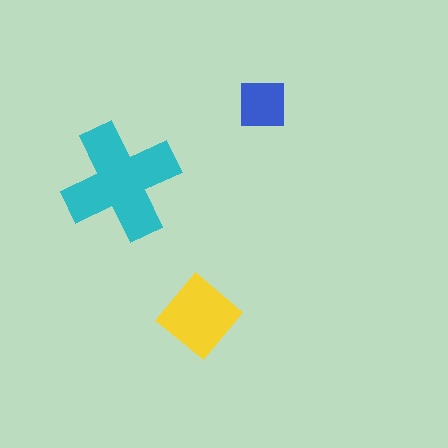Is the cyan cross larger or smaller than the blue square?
Larger.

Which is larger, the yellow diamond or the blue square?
The yellow diamond.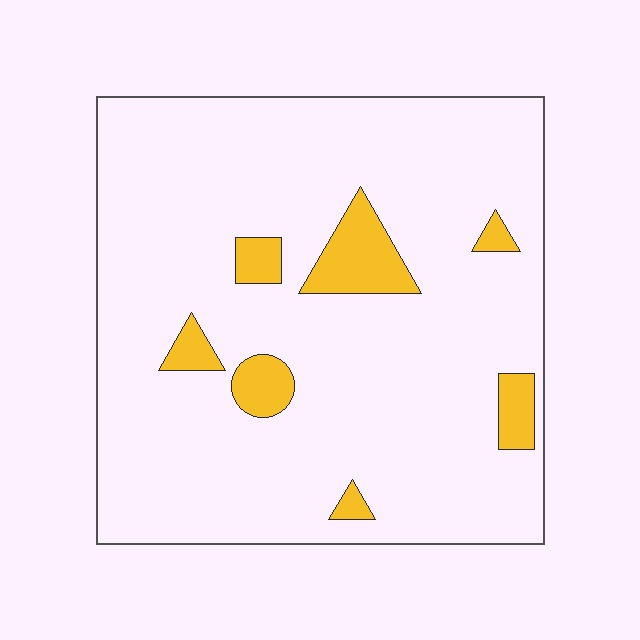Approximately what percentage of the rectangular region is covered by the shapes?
Approximately 10%.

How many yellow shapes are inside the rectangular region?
7.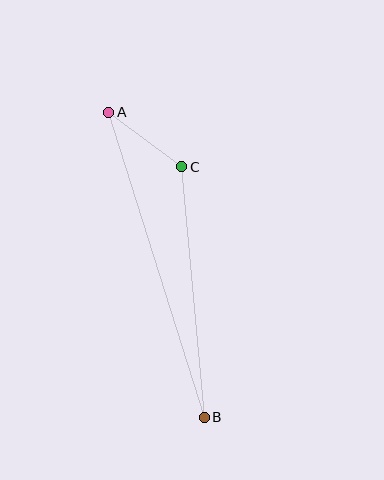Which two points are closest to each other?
Points A and C are closest to each other.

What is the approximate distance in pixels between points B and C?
The distance between B and C is approximately 251 pixels.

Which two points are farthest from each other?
Points A and B are farthest from each other.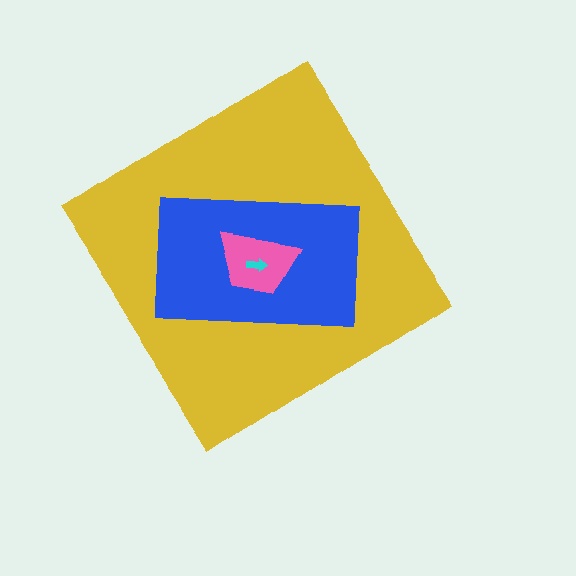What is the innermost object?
The cyan arrow.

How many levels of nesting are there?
4.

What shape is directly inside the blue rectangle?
The pink trapezoid.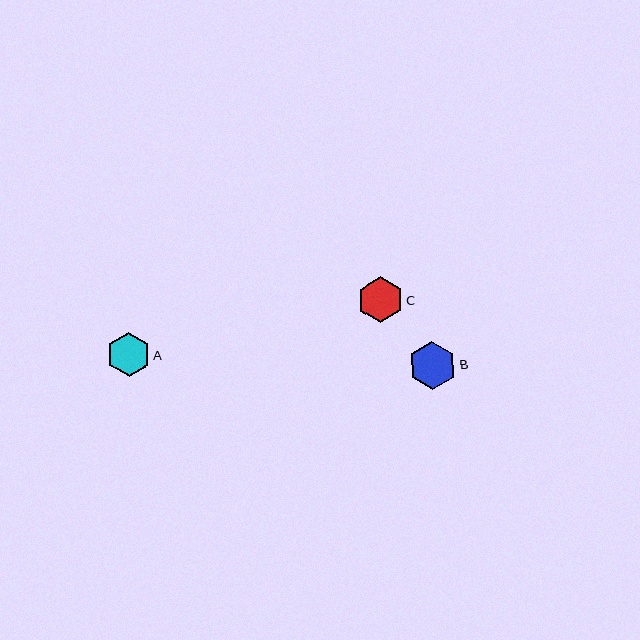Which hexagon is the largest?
Hexagon B is the largest with a size of approximately 48 pixels.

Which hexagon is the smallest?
Hexagon A is the smallest with a size of approximately 44 pixels.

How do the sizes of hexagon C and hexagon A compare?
Hexagon C and hexagon A are approximately the same size.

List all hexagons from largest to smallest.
From largest to smallest: B, C, A.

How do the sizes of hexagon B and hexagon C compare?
Hexagon B and hexagon C are approximately the same size.